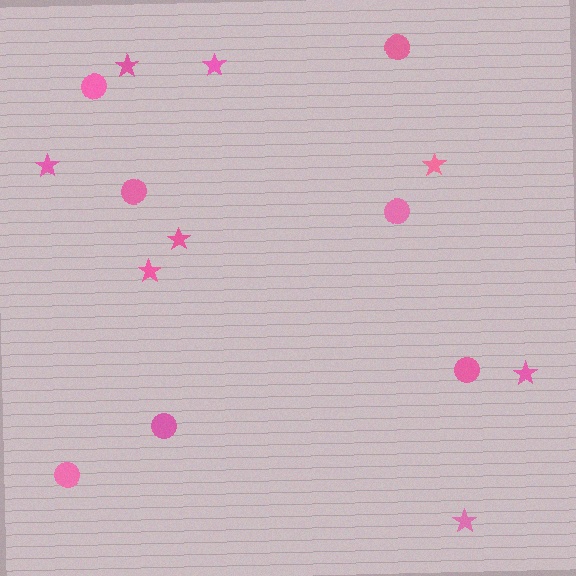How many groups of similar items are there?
There are 2 groups: one group of circles (7) and one group of stars (8).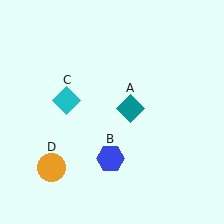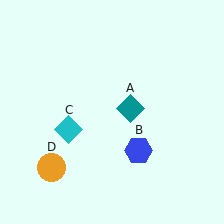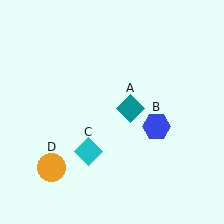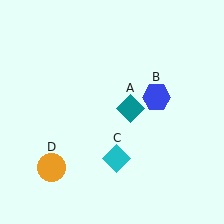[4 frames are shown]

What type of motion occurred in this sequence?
The blue hexagon (object B), cyan diamond (object C) rotated counterclockwise around the center of the scene.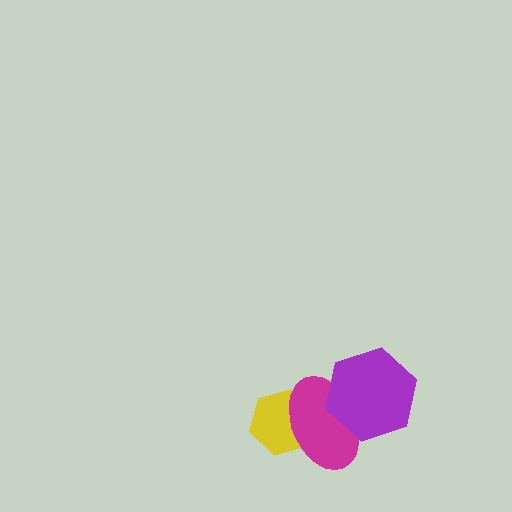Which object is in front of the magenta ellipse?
The purple hexagon is in front of the magenta ellipse.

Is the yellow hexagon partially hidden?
Yes, it is partially covered by another shape.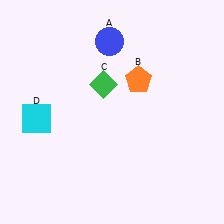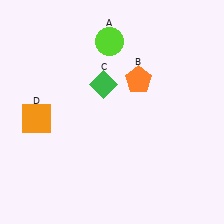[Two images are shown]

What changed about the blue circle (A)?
In Image 1, A is blue. In Image 2, it changed to lime.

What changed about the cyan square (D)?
In Image 1, D is cyan. In Image 2, it changed to orange.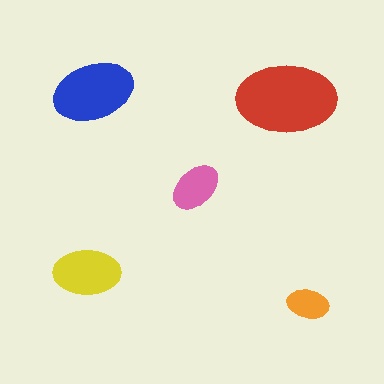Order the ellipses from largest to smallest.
the red one, the blue one, the yellow one, the pink one, the orange one.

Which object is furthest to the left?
The yellow ellipse is leftmost.